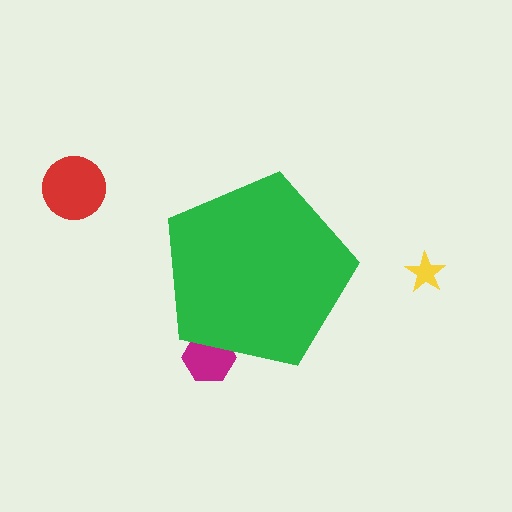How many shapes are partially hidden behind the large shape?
1 shape is partially hidden.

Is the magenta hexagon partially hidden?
Yes, the magenta hexagon is partially hidden behind the green pentagon.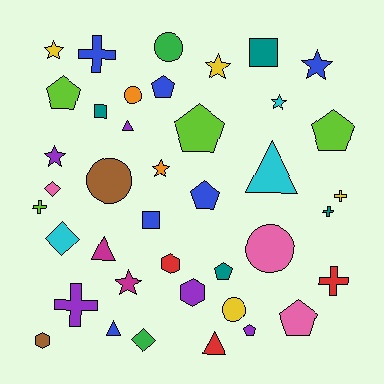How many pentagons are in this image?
There are 8 pentagons.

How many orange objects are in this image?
There are 2 orange objects.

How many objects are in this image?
There are 40 objects.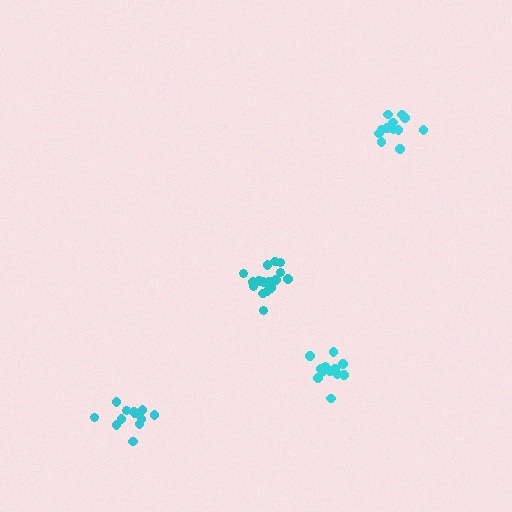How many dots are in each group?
Group 1: 12 dots, Group 2: 12 dots, Group 3: 18 dots, Group 4: 13 dots (55 total).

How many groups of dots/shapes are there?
There are 4 groups.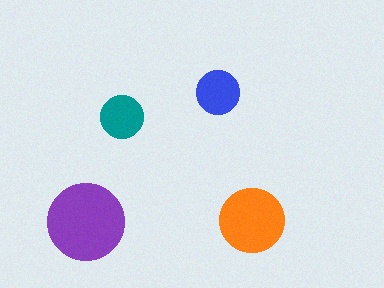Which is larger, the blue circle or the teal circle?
The blue one.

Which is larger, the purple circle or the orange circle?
The purple one.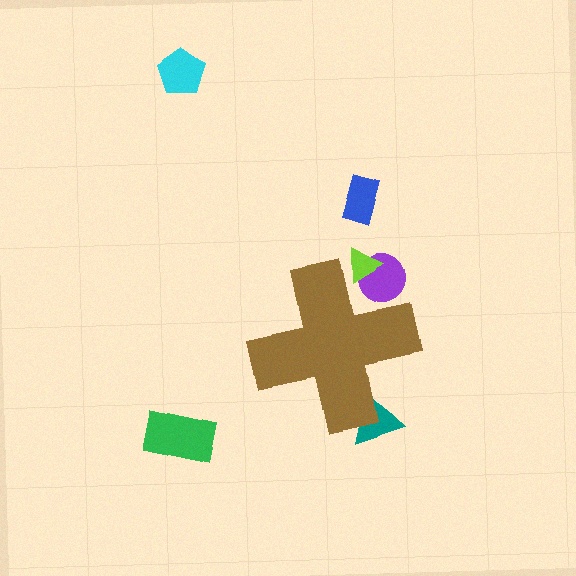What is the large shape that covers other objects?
A brown cross.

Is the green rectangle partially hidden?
No, the green rectangle is fully visible.